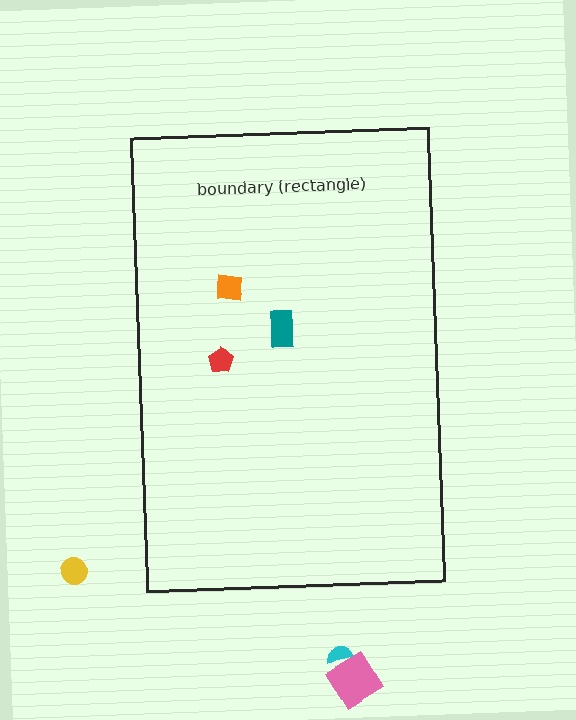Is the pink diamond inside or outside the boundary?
Outside.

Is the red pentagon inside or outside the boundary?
Inside.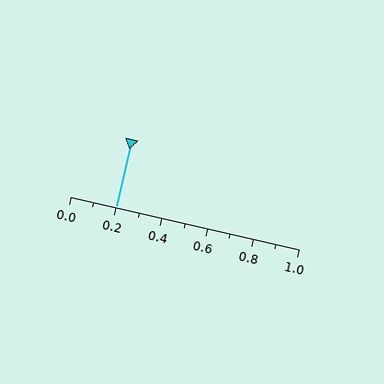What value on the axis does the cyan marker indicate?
The marker indicates approximately 0.2.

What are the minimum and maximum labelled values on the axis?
The axis runs from 0.0 to 1.0.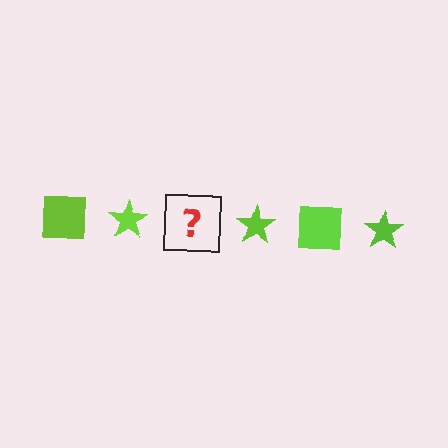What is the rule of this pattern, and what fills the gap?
The rule is that the pattern cycles through square, star shapes in lime. The gap should be filled with a lime square.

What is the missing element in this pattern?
The missing element is a lime square.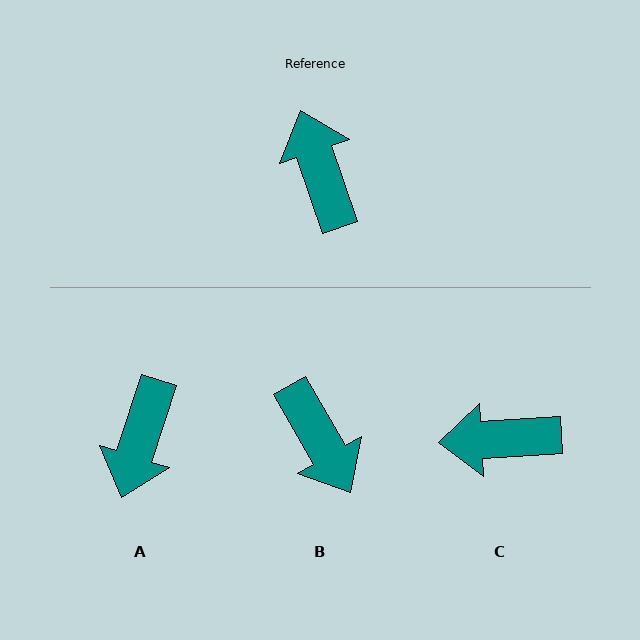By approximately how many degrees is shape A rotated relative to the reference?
Approximately 144 degrees counter-clockwise.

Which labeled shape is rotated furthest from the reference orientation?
B, about 169 degrees away.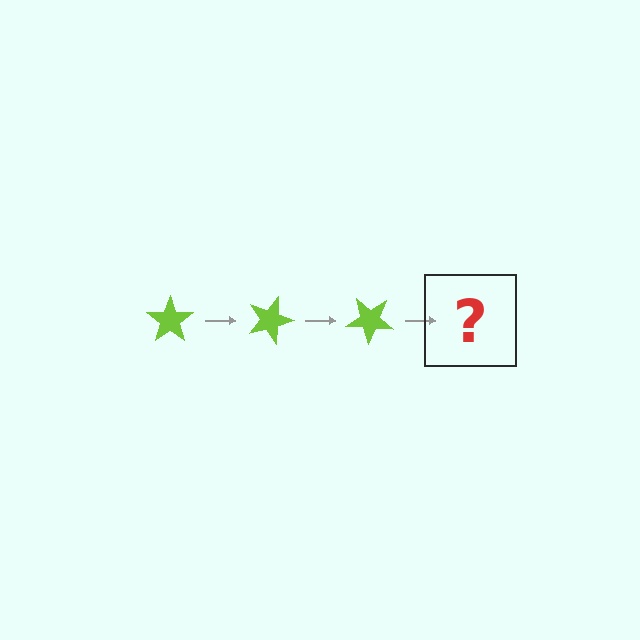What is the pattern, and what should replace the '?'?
The pattern is that the star rotates 20 degrees each step. The '?' should be a lime star rotated 60 degrees.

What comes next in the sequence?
The next element should be a lime star rotated 60 degrees.